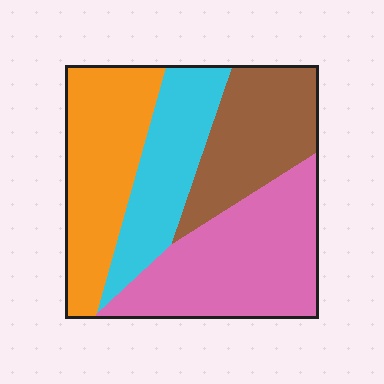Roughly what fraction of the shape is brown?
Brown covers 22% of the shape.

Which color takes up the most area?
Pink, at roughly 30%.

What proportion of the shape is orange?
Orange covers around 25% of the shape.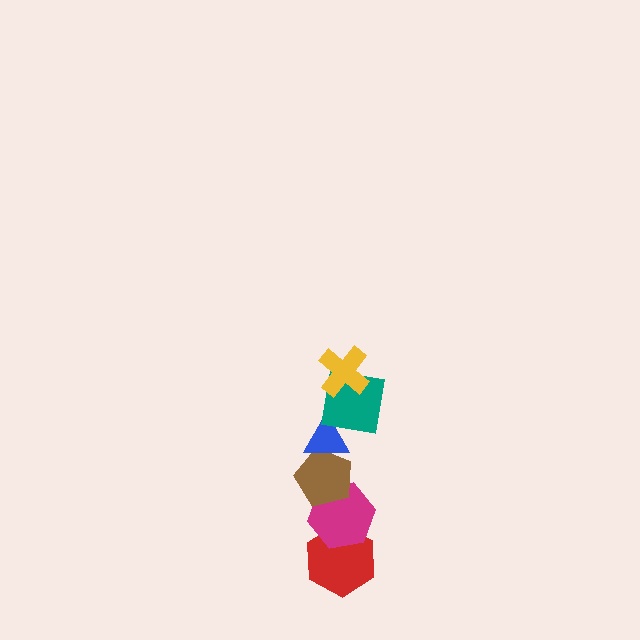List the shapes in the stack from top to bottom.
From top to bottom: the yellow cross, the teal square, the blue triangle, the brown pentagon, the magenta hexagon, the red hexagon.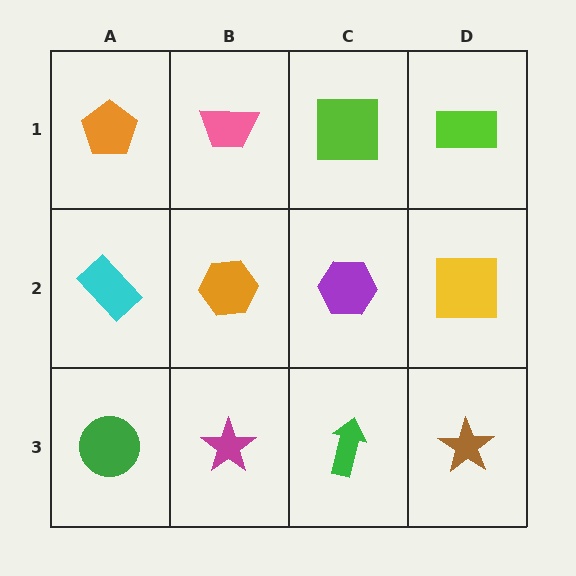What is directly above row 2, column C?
A lime square.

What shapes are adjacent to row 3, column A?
A cyan rectangle (row 2, column A), a magenta star (row 3, column B).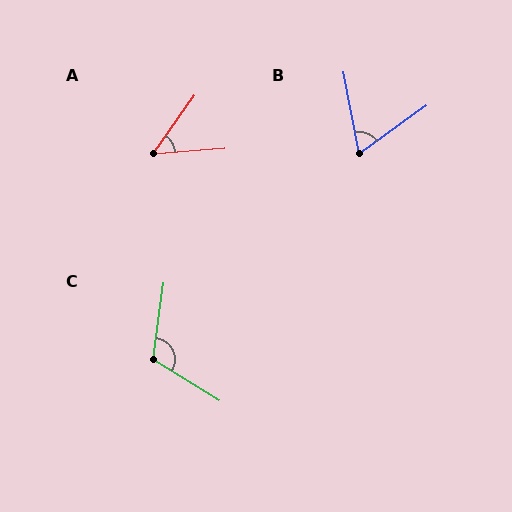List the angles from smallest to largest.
A (50°), B (65°), C (114°).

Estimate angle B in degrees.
Approximately 65 degrees.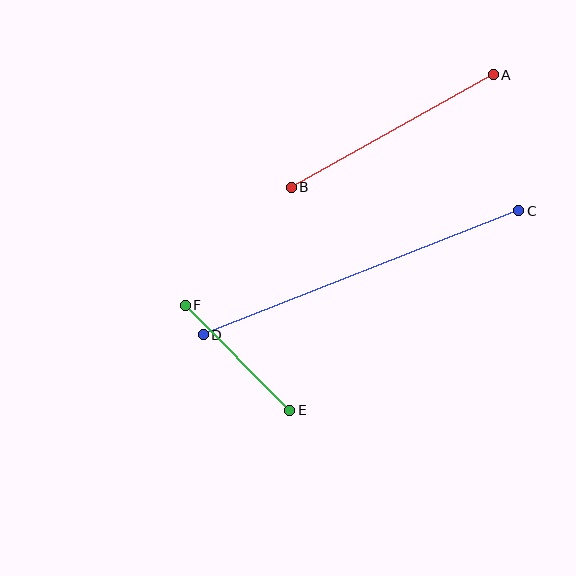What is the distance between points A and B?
The distance is approximately 231 pixels.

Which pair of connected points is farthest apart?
Points C and D are farthest apart.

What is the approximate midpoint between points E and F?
The midpoint is at approximately (238, 358) pixels.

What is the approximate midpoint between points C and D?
The midpoint is at approximately (361, 273) pixels.